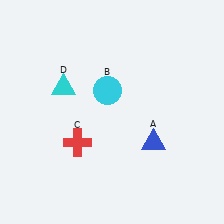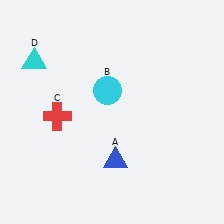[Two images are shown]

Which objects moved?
The objects that moved are: the blue triangle (A), the red cross (C), the cyan triangle (D).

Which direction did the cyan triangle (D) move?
The cyan triangle (D) moved left.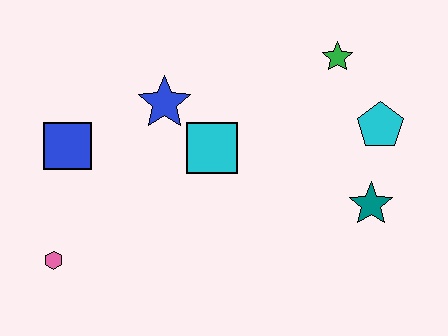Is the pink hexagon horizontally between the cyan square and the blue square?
No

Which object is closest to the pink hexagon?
The blue square is closest to the pink hexagon.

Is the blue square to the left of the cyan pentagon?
Yes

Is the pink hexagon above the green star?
No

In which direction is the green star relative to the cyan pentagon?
The green star is above the cyan pentagon.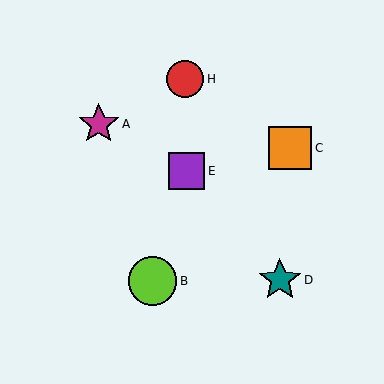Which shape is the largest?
The lime circle (labeled B) is the largest.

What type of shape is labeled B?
Shape B is a lime circle.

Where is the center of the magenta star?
The center of the magenta star is at (99, 124).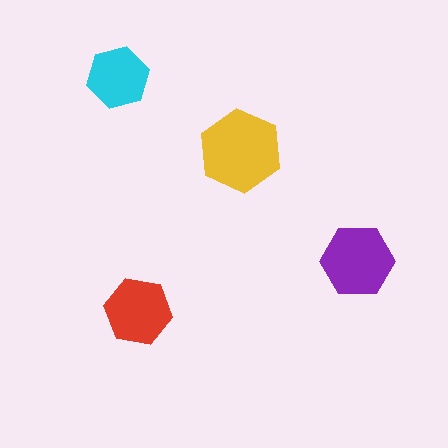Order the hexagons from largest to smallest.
the yellow one, the purple one, the red one, the cyan one.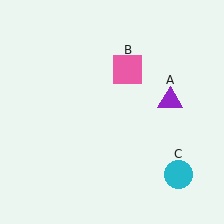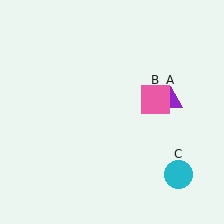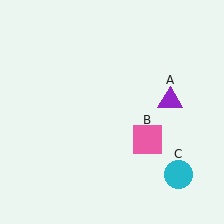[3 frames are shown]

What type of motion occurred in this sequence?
The pink square (object B) rotated clockwise around the center of the scene.